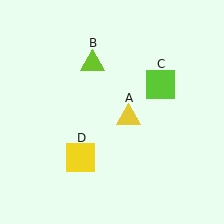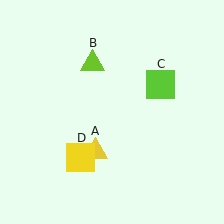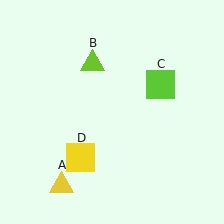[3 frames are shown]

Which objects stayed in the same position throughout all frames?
Lime triangle (object B) and lime square (object C) and yellow square (object D) remained stationary.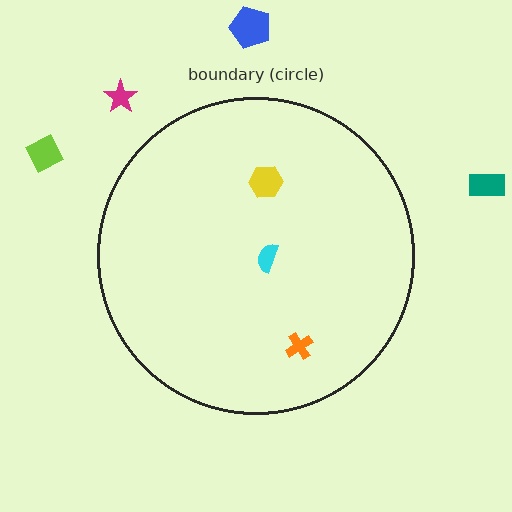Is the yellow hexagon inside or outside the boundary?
Inside.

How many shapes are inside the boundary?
3 inside, 4 outside.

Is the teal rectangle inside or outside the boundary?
Outside.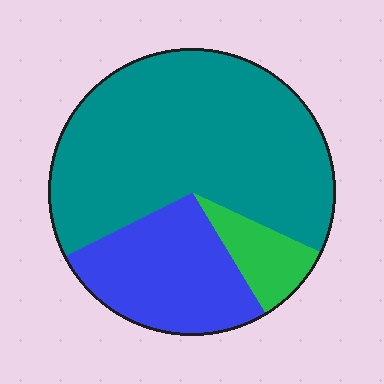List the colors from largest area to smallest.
From largest to smallest: teal, blue, green.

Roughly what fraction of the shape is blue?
Blue takes up about one quarter (1/4) of the shape.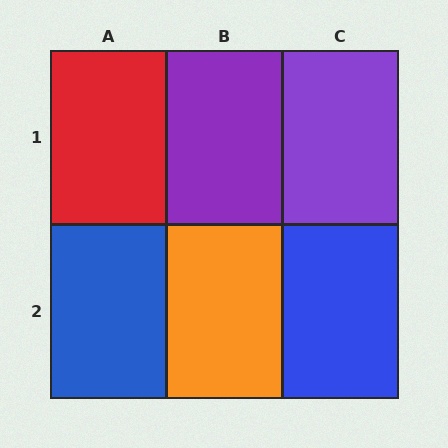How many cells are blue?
2 cells are blue.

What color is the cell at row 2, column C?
Blue.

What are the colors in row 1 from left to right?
Red, purple, purple.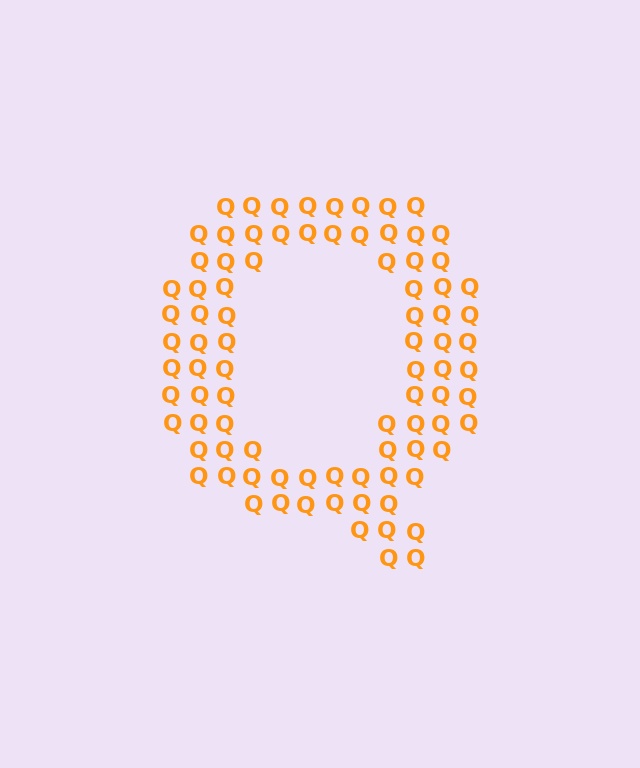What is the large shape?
The large shape is the letter Q.